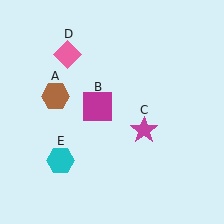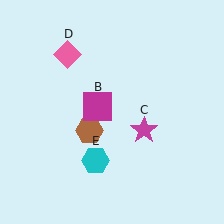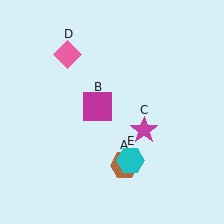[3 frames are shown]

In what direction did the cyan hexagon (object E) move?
The cyan hexagon (object E) moved right.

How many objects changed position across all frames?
2 objects changed position: brown hexagon (object A), cyan hexagon (object E).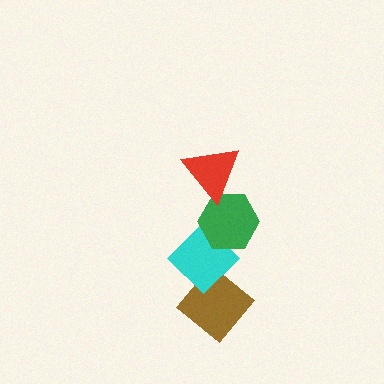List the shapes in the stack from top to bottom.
From top to bottom: the red triangle, the green hexagon, the cyan diamond, the brown diamond.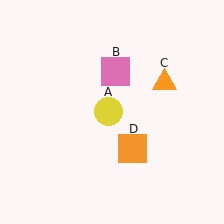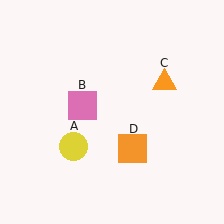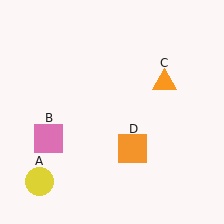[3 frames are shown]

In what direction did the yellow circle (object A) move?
The yellow circle (object A) moved down and to the left.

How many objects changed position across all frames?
2 objects changed position: yellow circle (object A), pink square (object B).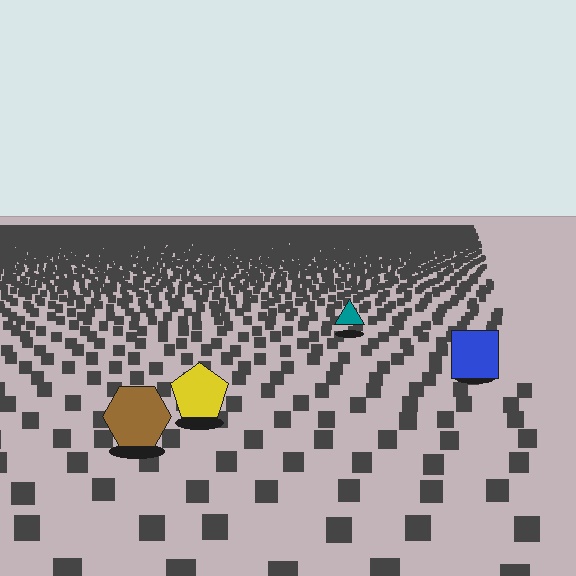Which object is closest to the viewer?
The brown hexagon is closest. The texture marks near it are larger and more spread out.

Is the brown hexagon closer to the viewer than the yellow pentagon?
Yes. The brown hexagon is closer — you can tell from the texture gradient: the ground texture is coarser near it.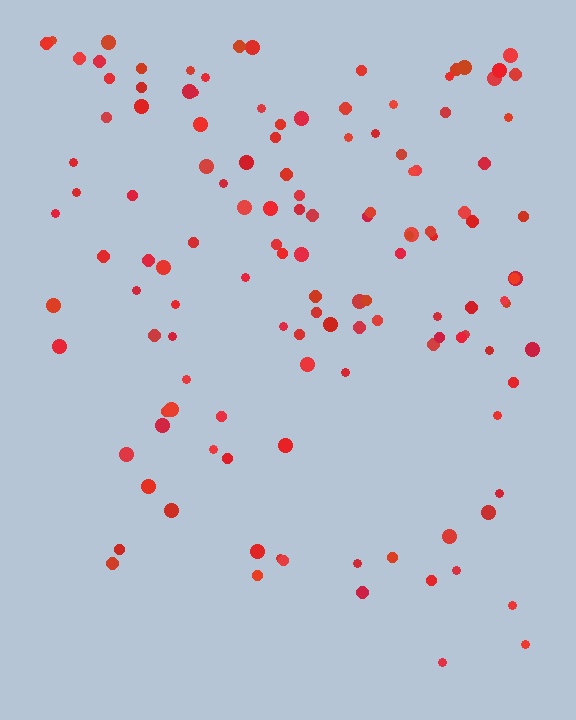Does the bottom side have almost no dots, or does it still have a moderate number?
Still a moderate number, just noticeably fewer than the top.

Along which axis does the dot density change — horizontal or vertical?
Vertical.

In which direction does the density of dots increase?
From bottom to top, with the top side densest.